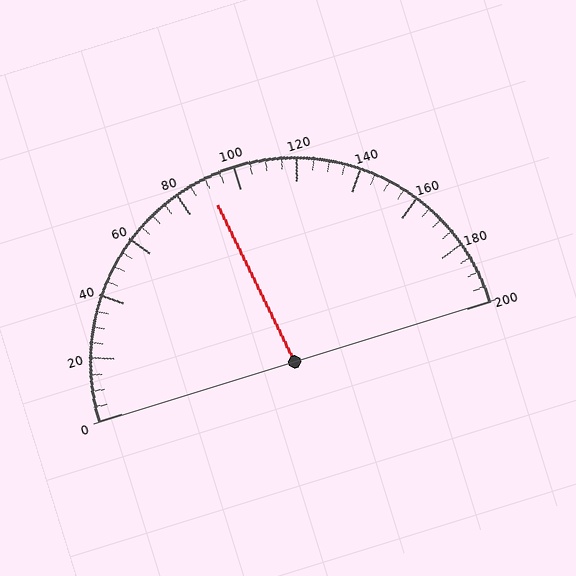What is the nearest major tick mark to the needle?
The nearest major tick mark is 80.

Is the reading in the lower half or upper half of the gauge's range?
The reading is in the lower half of the range (0 to 200).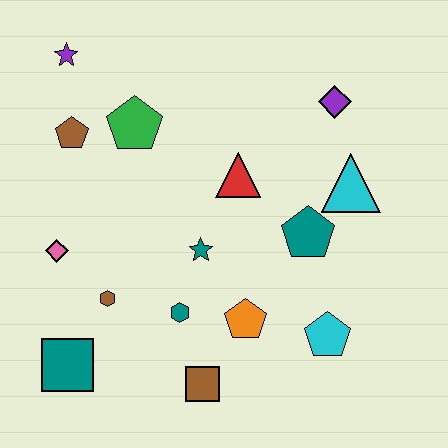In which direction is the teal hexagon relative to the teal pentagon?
The teal hexagon is to the left of the teal pentagon.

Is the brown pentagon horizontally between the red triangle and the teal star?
No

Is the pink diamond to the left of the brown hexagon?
Yes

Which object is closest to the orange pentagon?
The teal hexagon is closest to the orange pentagon.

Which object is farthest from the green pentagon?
The cyan pentagon is farthest from the green pentagon.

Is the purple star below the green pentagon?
No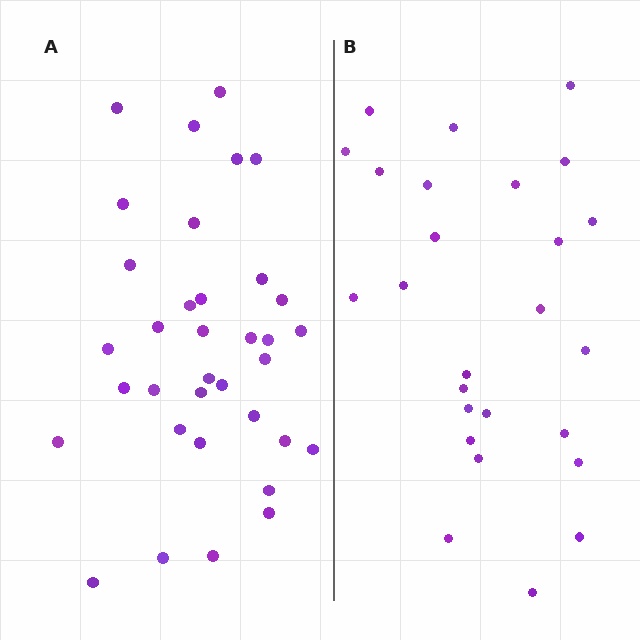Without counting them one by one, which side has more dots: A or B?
Region A (the left region) has more dots.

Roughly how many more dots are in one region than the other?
Region A has roughly 8 or so more dots than region B.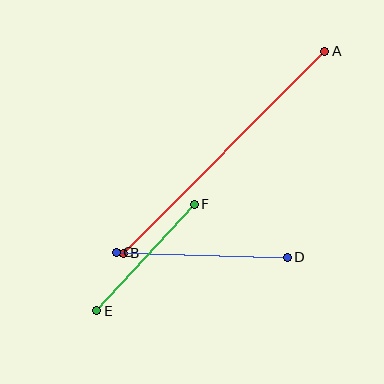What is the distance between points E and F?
The distance is approximately 144 pixels.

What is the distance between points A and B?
The distance is approximately 285 pixels.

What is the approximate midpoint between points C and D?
The midpoint is at approximately (202, 255) pixels.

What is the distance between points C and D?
The distance is approximately 171 pixels.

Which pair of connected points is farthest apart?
Points A and B are farthest apart.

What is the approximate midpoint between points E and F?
The midpoint is at approximately (145, 257) pixels.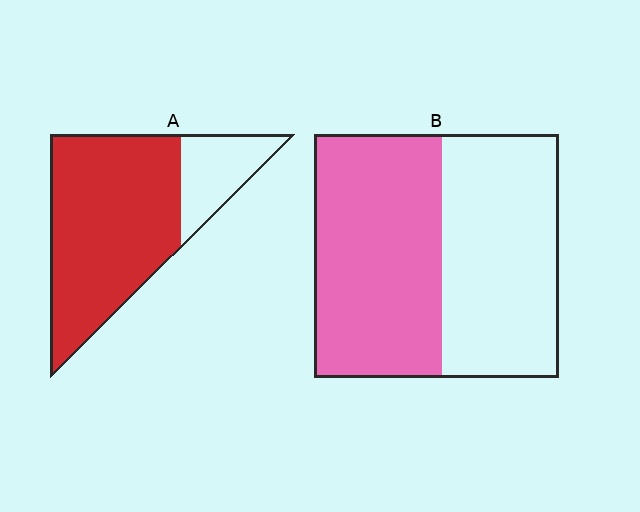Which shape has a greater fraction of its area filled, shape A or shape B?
Shape A.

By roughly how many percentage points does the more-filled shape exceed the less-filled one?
By roughly 25 percentage points (A over B).